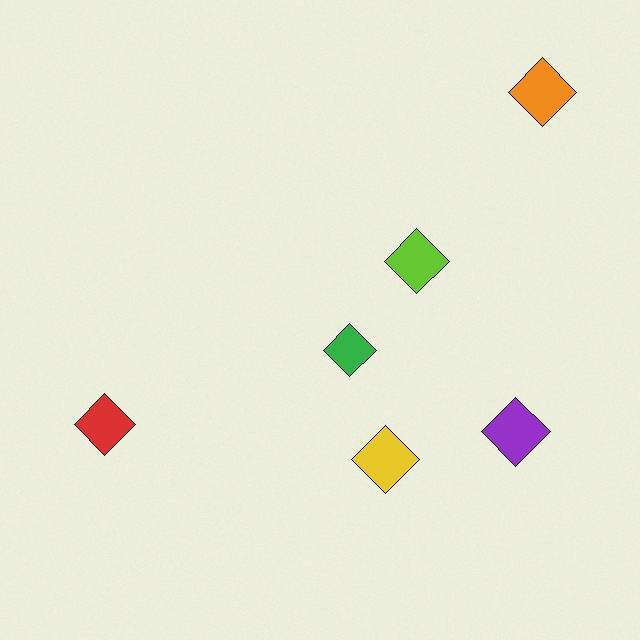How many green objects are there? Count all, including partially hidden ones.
There is 1 green object.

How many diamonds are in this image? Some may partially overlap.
There are 6 diamonds.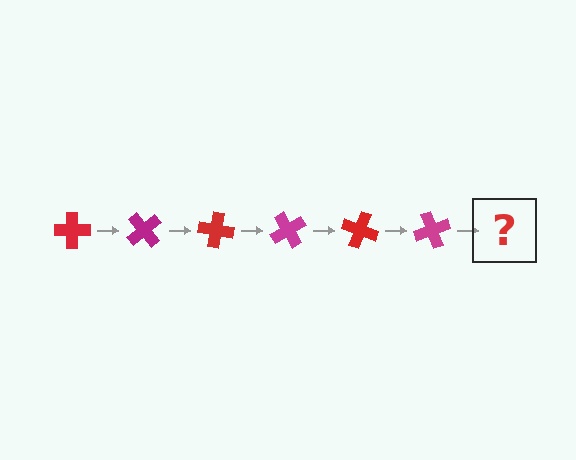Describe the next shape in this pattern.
It should be a red cross, rotated 300 degrees from the start.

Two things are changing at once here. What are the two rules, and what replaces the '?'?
The two rules are that it rotates 50 degrees each step and the color cycles through red and magenta. The '?' should be a red cross, rotated 300 degrees from the start.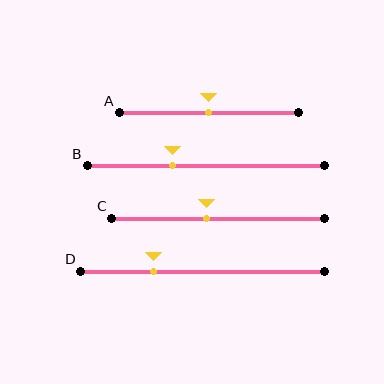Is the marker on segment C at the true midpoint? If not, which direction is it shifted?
No, the marker on segment C is shifted to the left by about 5% of the segment length.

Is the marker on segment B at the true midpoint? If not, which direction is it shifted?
No, the marker on segment B is shifted to the left by about 14% of the segment length.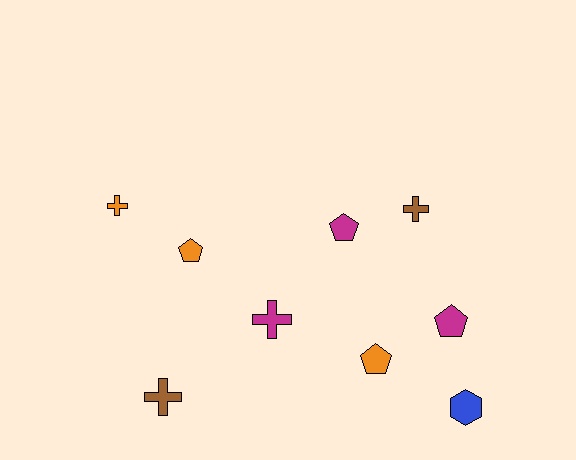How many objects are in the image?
There are 9 objects.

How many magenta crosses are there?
There is 1 magenta cross.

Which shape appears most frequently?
Cross, with 4 objects.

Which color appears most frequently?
Orange, with 3 objects.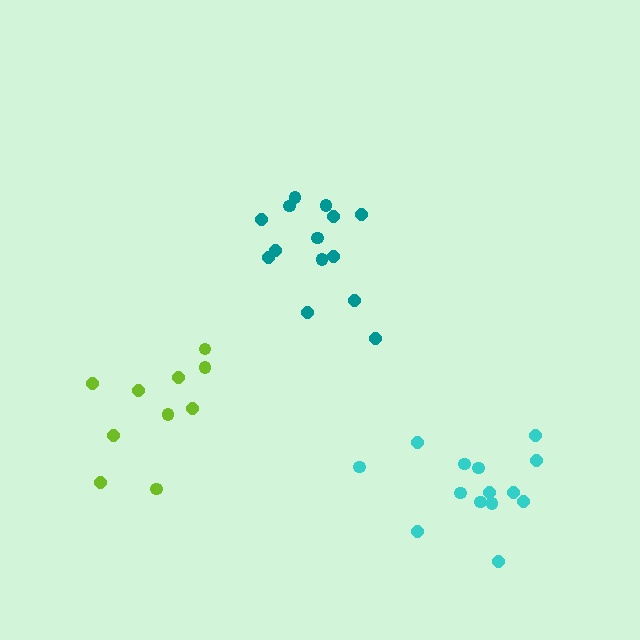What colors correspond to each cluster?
The clusters are colored: teal, lime, cyan.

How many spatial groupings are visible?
There are 3 spatial groupings.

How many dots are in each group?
Group 1: 14 dots, Group 2: 10 dots, Group 3: 14 dots (38 total).